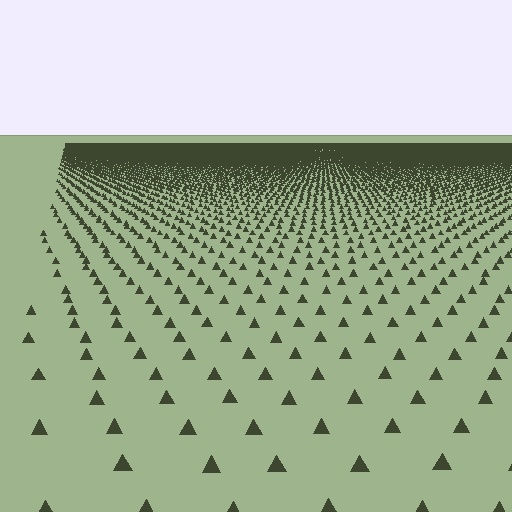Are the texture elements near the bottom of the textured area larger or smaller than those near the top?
Larger. Near the bottom, elements are closer to the viewer and appear at a bigger on-screen size.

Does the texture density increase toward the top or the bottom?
Density increases toward the top.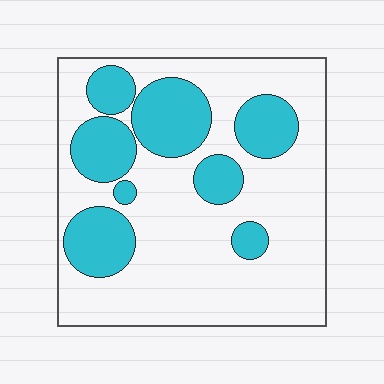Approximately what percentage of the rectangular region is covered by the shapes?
Approximately 30%.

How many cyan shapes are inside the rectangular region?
8.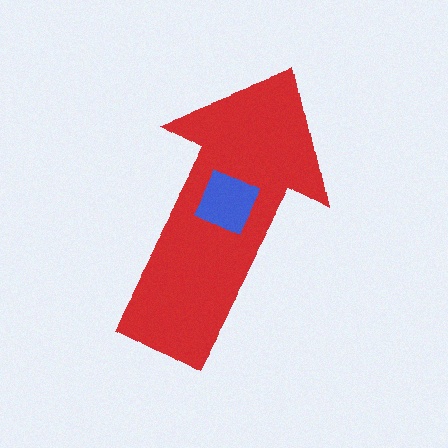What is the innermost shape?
The blue diamond.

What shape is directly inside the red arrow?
The blue diamond.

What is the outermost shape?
The red arrow.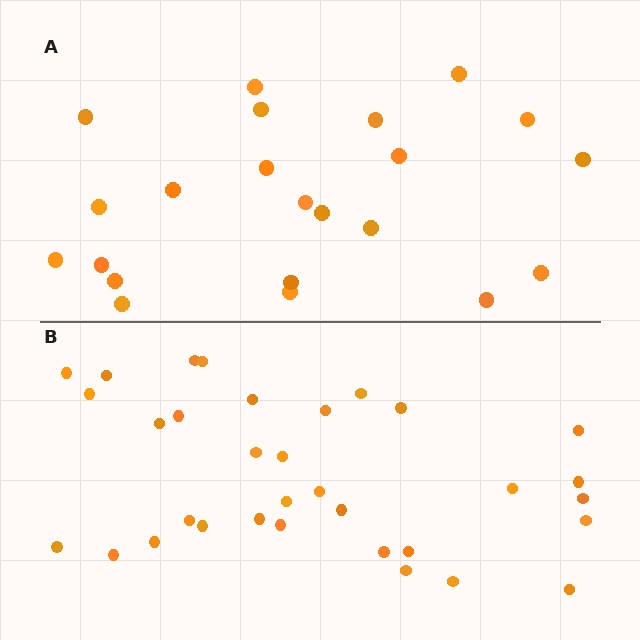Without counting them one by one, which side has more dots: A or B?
Region B (the bottom region) has more dots.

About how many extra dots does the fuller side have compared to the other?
Region B has roughly 12 or so more dots than region A.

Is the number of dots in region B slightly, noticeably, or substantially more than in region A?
Region B has substantially more. The ratio is roughly 1.5 to 1.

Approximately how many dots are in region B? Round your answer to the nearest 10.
About 30 dots. (The exact count is 33, which rounds to 30.)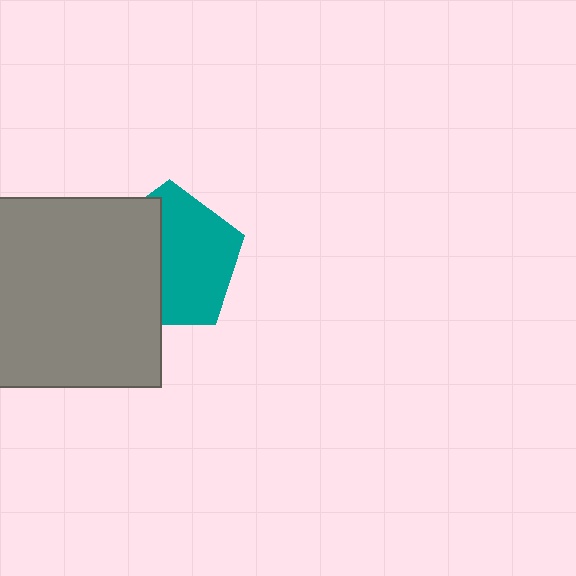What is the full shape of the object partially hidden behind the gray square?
The partially hidden object is a teal pentagon.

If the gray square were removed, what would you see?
You would see the complete teal pentagon.